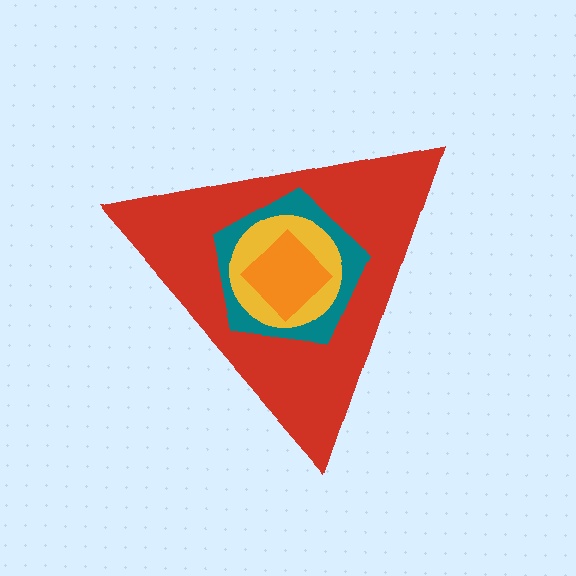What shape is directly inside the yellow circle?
The orange diamond.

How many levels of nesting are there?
4.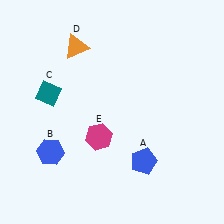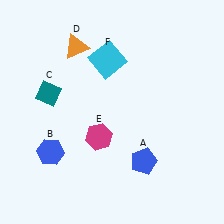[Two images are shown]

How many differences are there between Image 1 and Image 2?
There is 1 difference between the two images.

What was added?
A cyan square (F) was added in Image 2.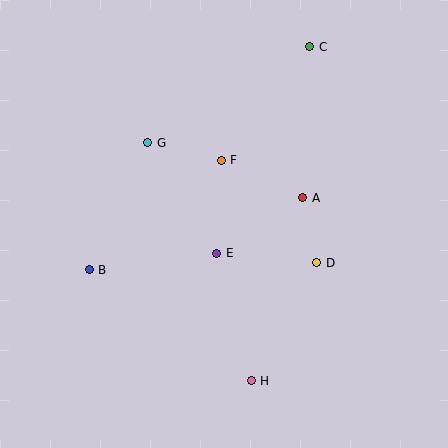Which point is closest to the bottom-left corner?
Point B is closest to the bottom-left corner.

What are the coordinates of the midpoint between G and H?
The midpoint between G and H is at (199, 262).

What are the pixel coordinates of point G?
Point G is at (148, 143).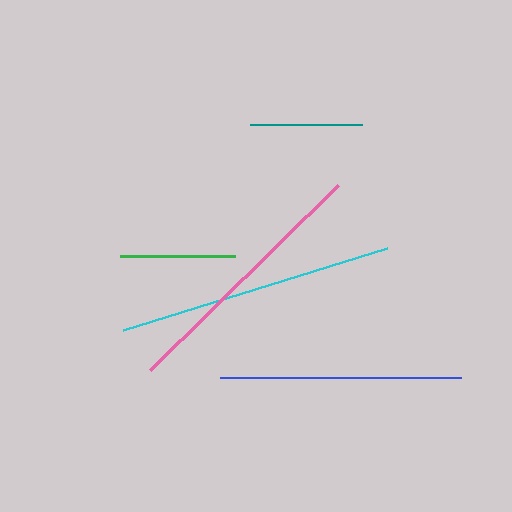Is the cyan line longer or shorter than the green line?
The cyan line is longer than the green line.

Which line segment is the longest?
The cyan line is the longest at approximately 276 pixels.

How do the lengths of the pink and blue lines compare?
The pink and blue lines are approximately the same length.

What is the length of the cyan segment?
The cyan segment is approximately 276 pixels long.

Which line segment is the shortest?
The teal line is the shortest at approximately 112 pixels.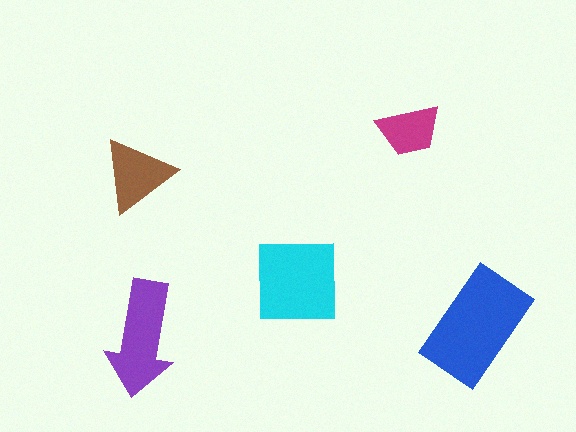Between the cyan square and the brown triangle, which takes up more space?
The cyan square.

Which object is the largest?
The blue rectangle.